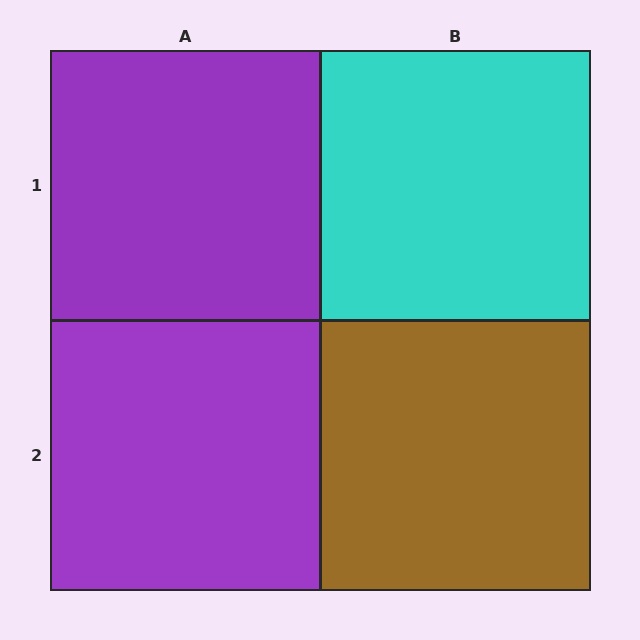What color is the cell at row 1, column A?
Purple.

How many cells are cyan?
1 cell is cyan.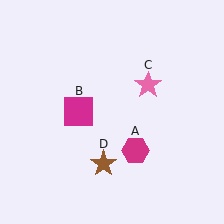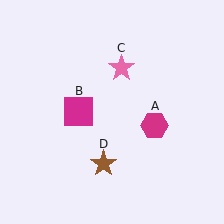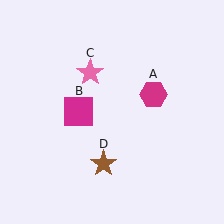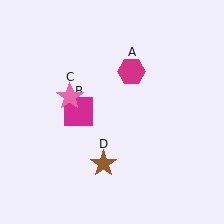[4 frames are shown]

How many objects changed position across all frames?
2 objects changed position: magenta hexagon (object A), pink star (object C).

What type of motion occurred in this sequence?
The magenta hexagon (object A), pink star (object C) rotated counterclockwise around the center of the scene.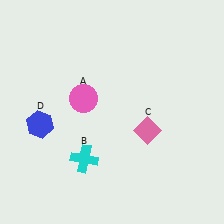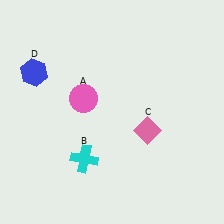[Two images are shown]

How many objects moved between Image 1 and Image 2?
1 object moved between the two images.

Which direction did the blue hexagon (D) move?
The blue hexagon (D) moved up.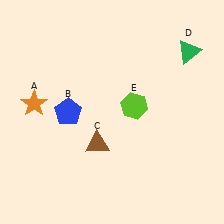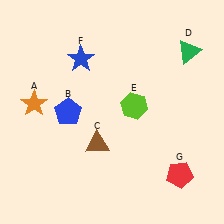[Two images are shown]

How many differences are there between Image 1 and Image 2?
There are 2 differences between the two images.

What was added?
A blue star (F), a red pentagon (G) were added in Image 2.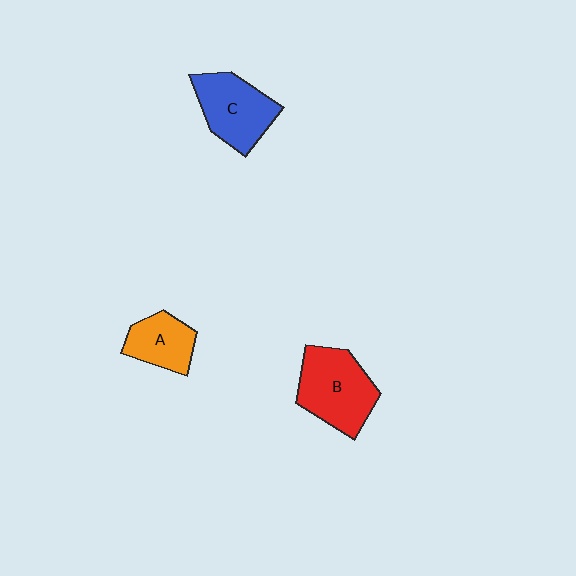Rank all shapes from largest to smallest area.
From largest to smallest: B (red), C (blue), A (orange).